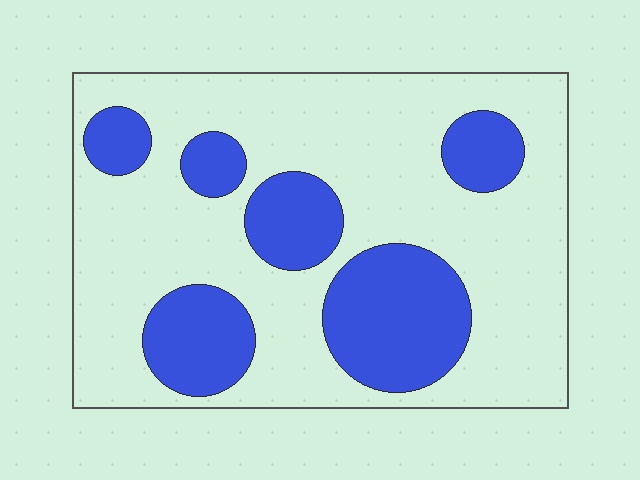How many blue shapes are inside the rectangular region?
6.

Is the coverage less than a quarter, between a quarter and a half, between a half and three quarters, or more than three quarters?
Between a quarter and a half.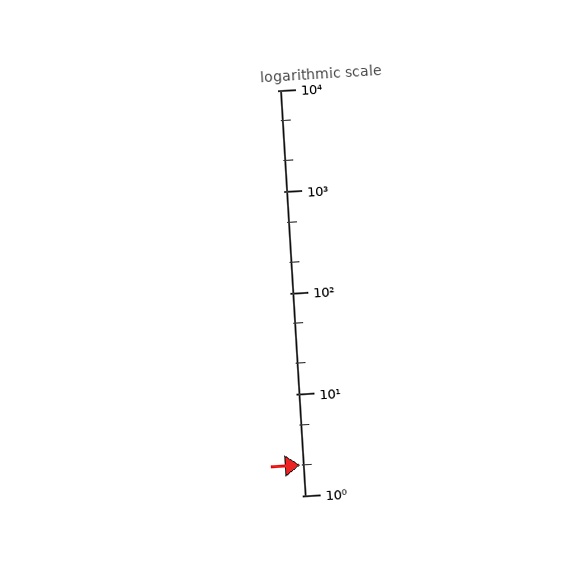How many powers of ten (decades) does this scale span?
The scale spans 4 decades, from 1 to 10000.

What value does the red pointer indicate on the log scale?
The pointer indicates approximately 2.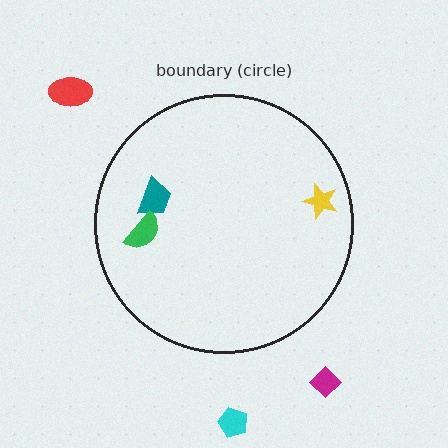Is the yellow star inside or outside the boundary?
Inside.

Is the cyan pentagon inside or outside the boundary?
Outside.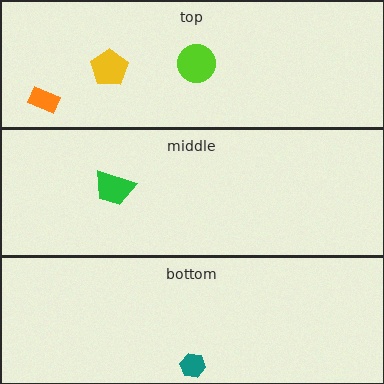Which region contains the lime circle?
The top region.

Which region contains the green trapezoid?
The middle region.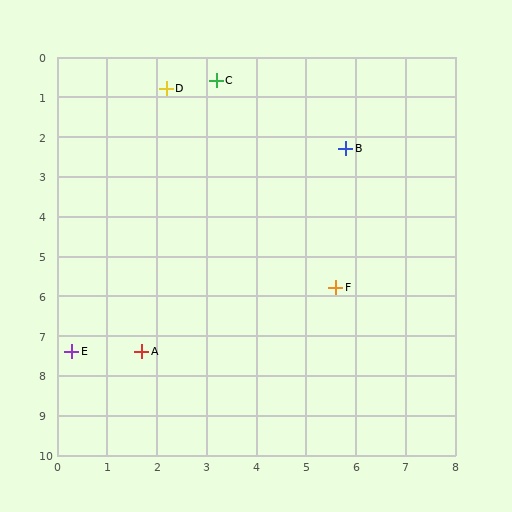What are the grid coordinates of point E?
Point E is at approximately (0.3, 7.4).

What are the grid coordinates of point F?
Point F is at approximately (5.6, 5.8).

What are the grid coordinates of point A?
Point A is at approximately (1.7, 7.4).